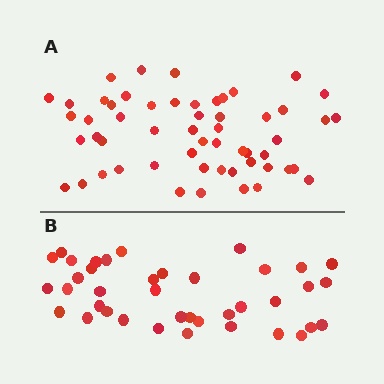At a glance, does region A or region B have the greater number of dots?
Region A (the top region) has more dots.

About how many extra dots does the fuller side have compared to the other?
Region A has approximately 15 more dots than region B.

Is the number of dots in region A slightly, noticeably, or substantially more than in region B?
Region A has noticeably more, but not dramatically so. The ratio is roughly 1.4 to 1.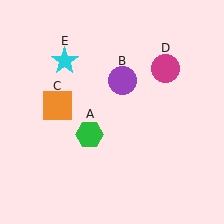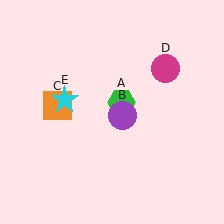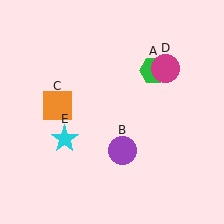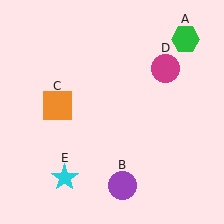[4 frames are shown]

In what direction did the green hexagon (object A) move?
The green hexagon (object A) moved up and to the right.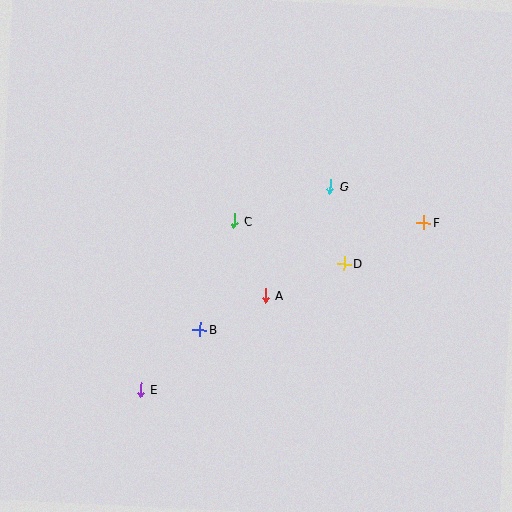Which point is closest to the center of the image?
Point A at (266, 295) is closest to the center.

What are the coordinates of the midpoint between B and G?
The midpoint between B and G is at (265, 258).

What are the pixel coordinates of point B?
Point B is at (200, 329).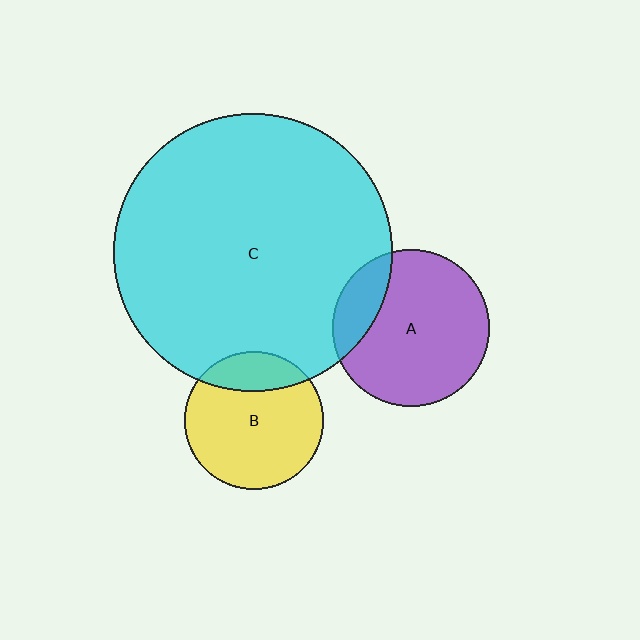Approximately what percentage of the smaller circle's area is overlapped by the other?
Approximately 20%.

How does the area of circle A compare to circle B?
Approximately 1.3 times.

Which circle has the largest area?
Circle C (cyan).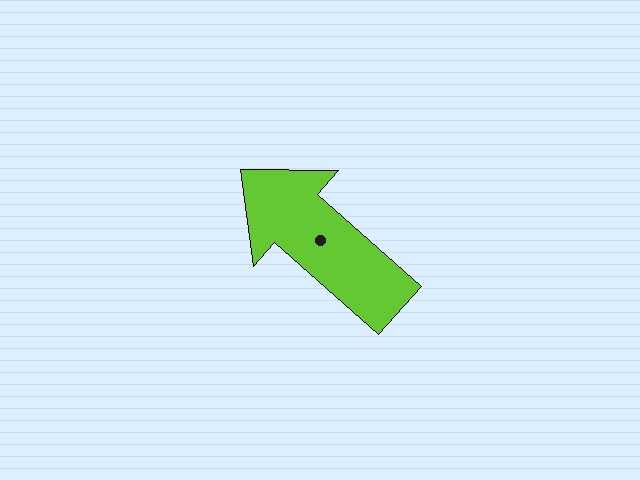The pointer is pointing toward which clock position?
Roughly 10 o'clock.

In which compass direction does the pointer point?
Northwest.